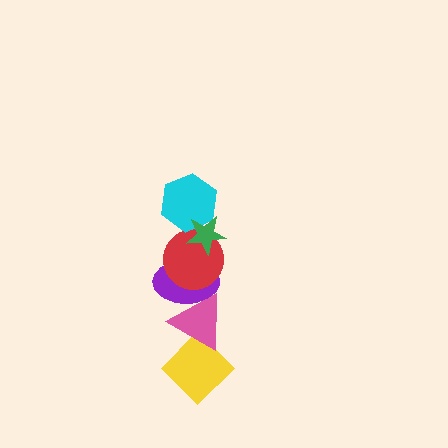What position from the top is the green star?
The green star is 1st from the top.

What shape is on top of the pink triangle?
The purple ellipse is on top of the pink triangle.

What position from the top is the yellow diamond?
The yellow diamond is 6th from the top.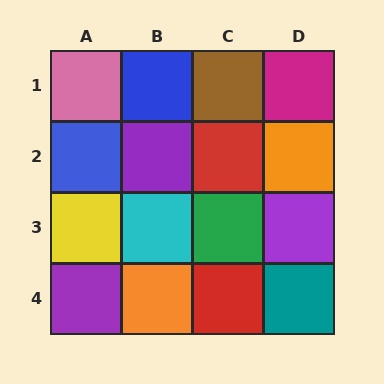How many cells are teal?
1 cell is teal.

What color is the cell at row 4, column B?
Orange.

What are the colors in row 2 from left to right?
Blue, purple, red, orange.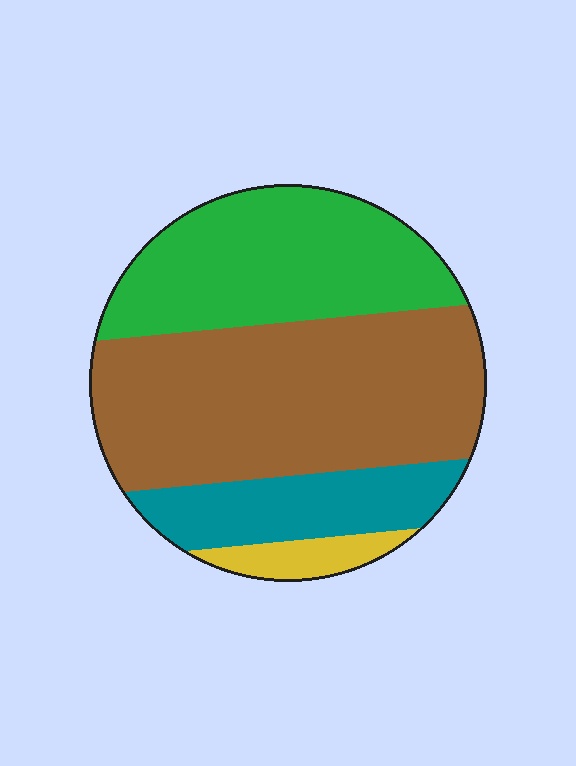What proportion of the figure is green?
Green covers 31% of the figure.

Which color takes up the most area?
Brown, at roughly 50%.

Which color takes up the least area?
Yellow, at roughly 5%.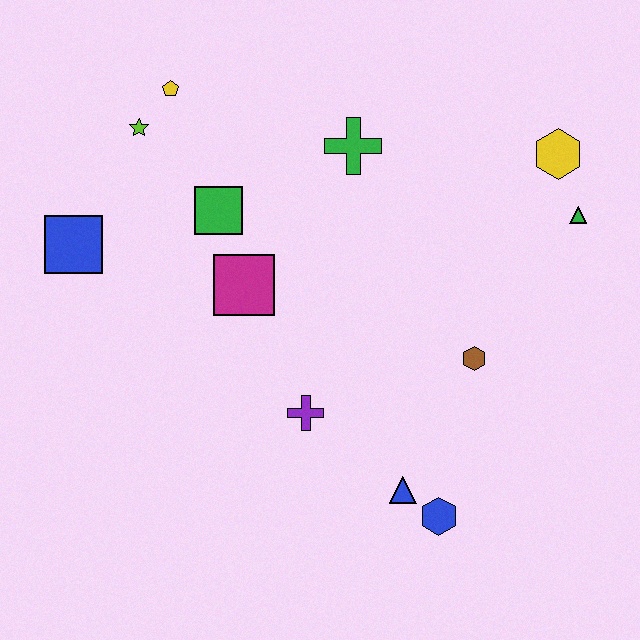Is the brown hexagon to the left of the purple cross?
No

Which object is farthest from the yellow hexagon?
The blue square is farthest from the yellow hexagon.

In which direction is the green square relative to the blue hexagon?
The green square is above the blue hexagon.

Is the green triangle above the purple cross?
Yes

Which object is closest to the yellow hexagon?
The green triangle is closest to the yellow hexagon.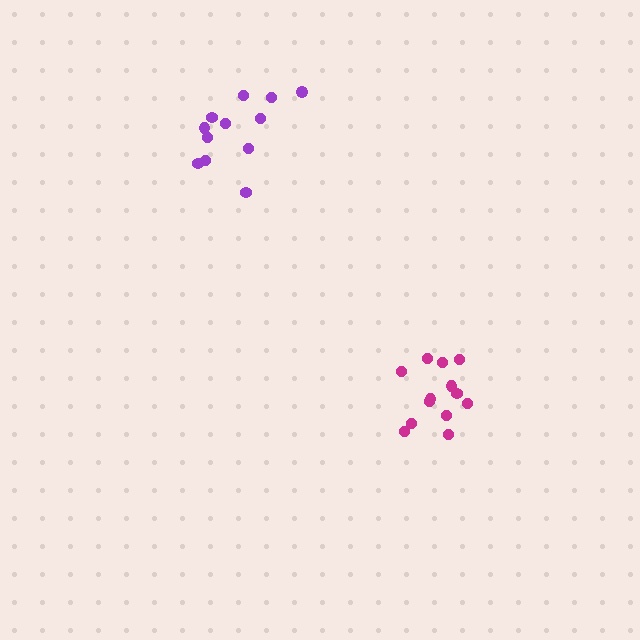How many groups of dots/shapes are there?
There are 2 groups.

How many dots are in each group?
Group 1: 13 dots, Group 2: 12 dots (25 total).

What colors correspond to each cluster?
The clusters are colored: magenta, purple.